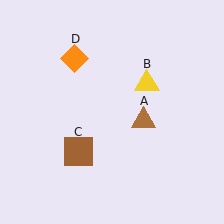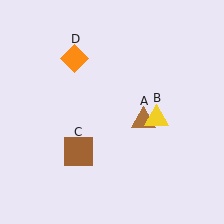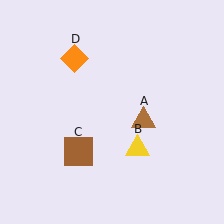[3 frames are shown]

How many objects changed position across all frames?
1 object changed position: yellow triangle (object B).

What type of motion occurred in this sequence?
The yellow triangle (object B) rotated clockwise around the center of the scene.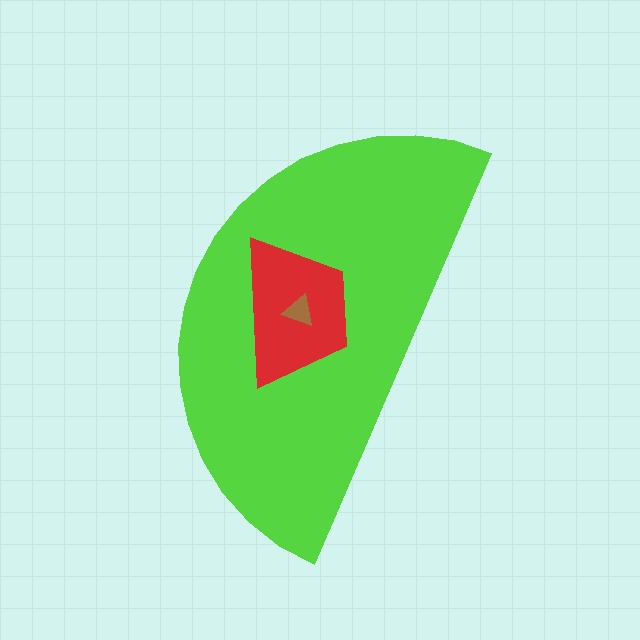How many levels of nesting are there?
3.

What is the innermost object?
The brown triangle.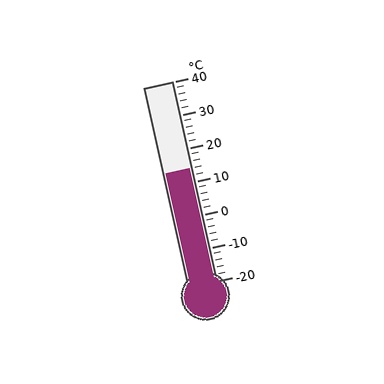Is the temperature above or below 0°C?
The temperature is above 0°C.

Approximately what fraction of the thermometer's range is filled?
The thermometer is filled to approximately 55% of its range.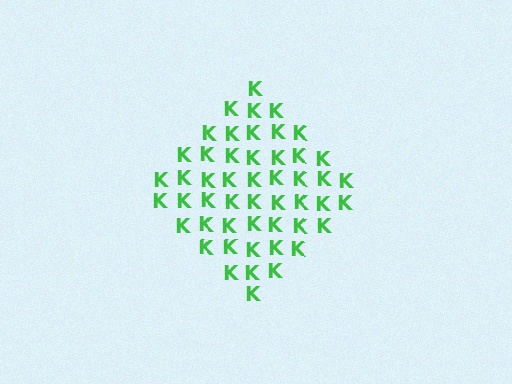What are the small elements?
The small elements are letter K's.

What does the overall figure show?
The overall figure shows a diamond.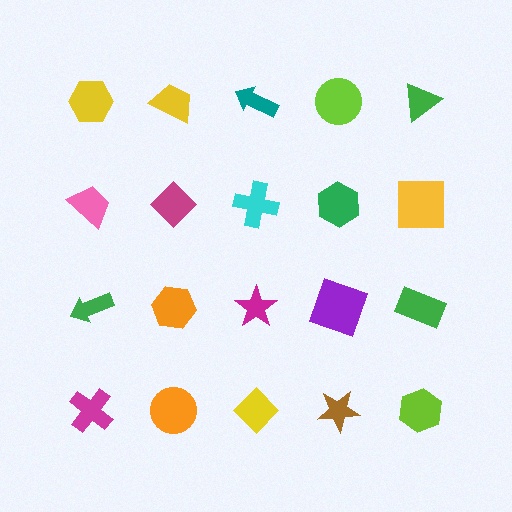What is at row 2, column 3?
A cyan cross.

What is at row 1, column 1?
A yellow hexagon.